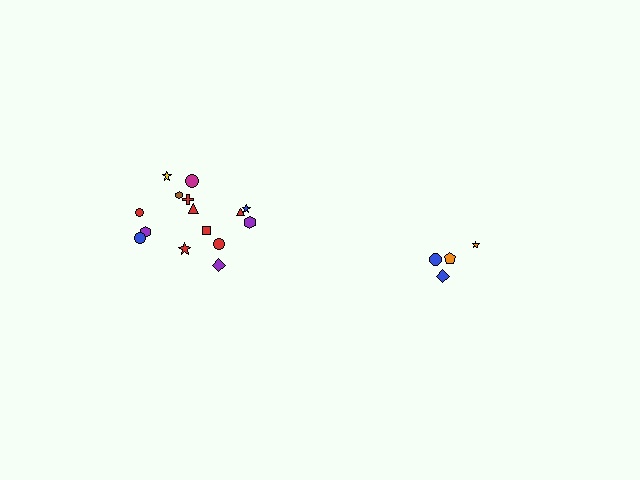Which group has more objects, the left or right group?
The left group.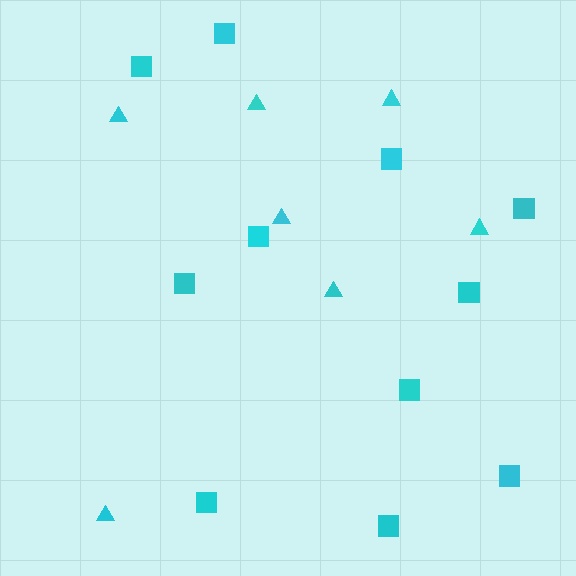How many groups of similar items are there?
There are 2 groups: one group of triangles (7) and one group of squares (11).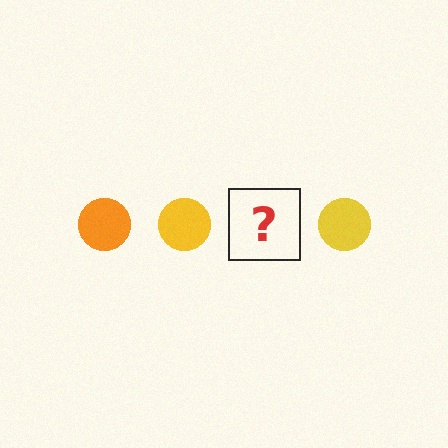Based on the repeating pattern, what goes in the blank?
The blank should be an orange circle.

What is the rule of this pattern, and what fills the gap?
The rule is that the pattern cycles through orange, yellow circles. The gap should be filled with an orange circle.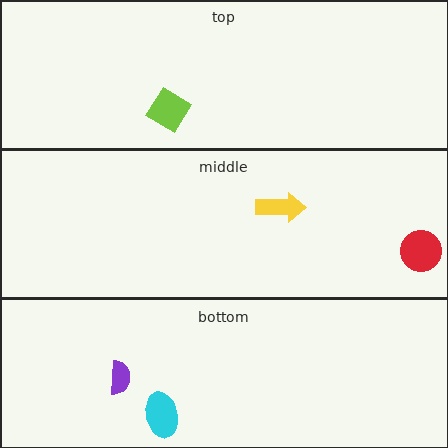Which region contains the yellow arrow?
The middle region.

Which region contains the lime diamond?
The top region.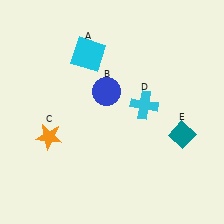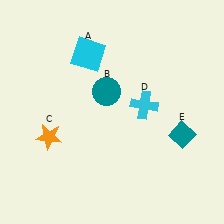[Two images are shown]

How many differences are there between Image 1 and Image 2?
There is 1 difference between the two images.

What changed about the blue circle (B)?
In Image 1, B is blue. In Image 2, it changed to teal.